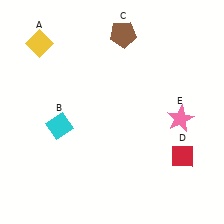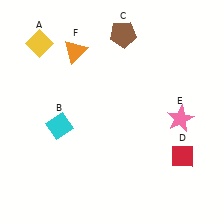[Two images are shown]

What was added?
An orange triangle (F) was added in Image 2.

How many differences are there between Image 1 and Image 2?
There is 1 difference between the two images.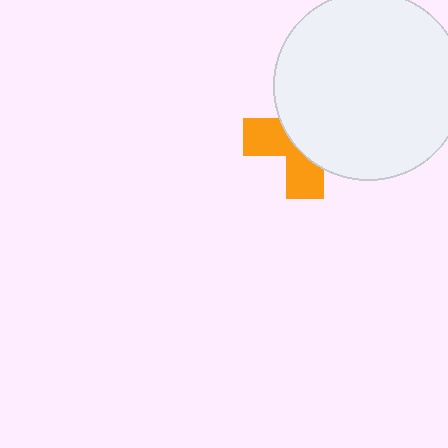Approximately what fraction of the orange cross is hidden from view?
Roughly 59% of the orange cross is hidden behind the white circle.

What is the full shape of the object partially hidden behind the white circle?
The partially hidden object is an orange cross.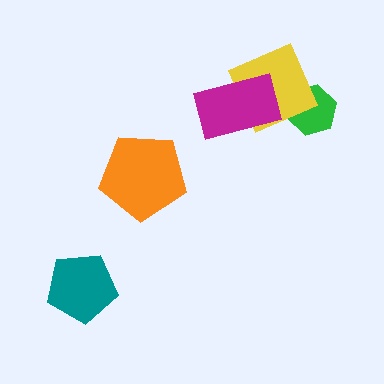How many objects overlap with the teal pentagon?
0 objects overlap with the teal pentagon.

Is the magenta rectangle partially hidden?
No, no other shape covers it.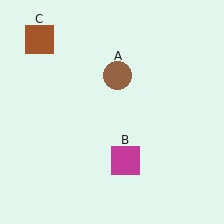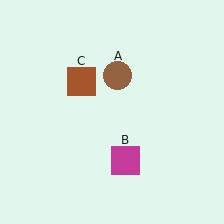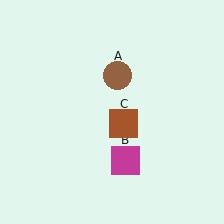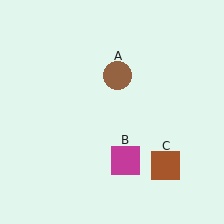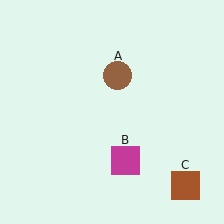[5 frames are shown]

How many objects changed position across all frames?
1 object changed position: brown square (object C).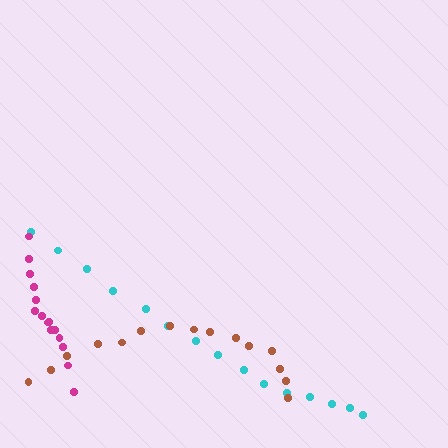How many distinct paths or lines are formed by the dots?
There are 3 distinct paths.